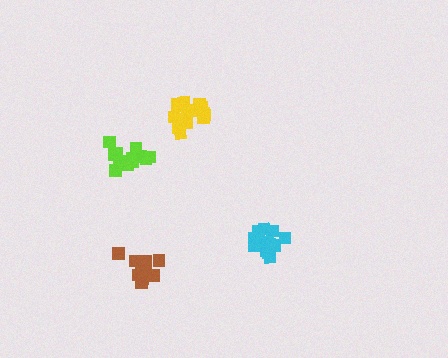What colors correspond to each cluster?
The clusters are colored: brown, yellow, lime, cyan.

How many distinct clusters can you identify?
There are 4 distinct clusters.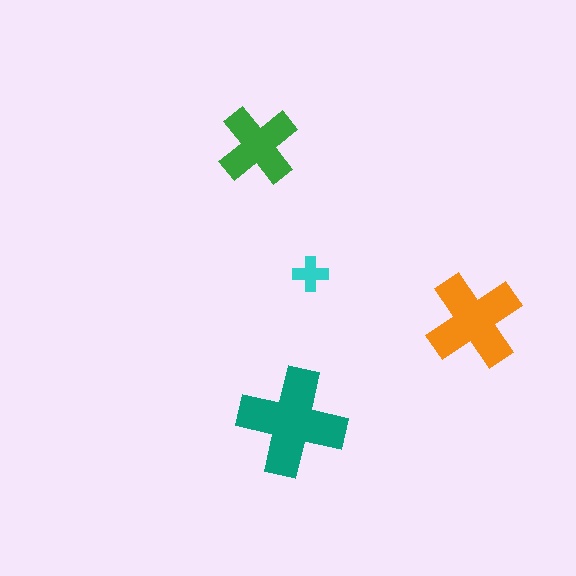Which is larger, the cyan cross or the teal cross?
The teal one.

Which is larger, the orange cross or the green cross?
The orange one.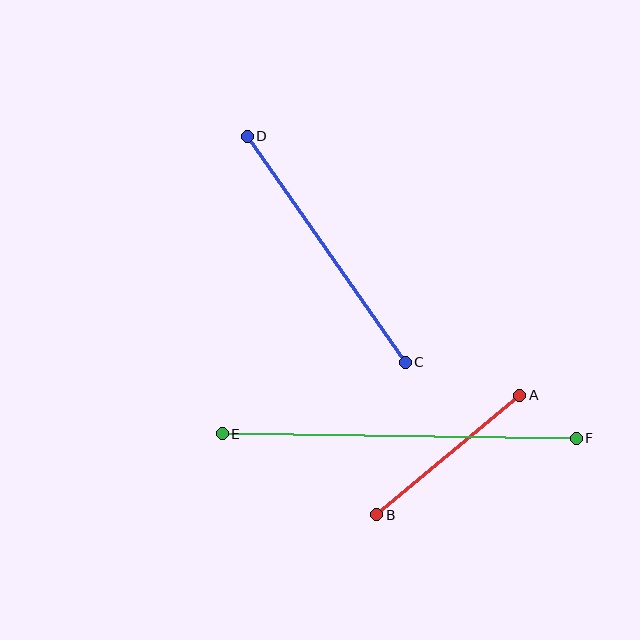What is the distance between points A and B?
The distance is approximately 186 pixels.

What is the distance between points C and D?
The distance is approximately 276 pixels.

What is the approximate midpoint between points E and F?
The midpoint is at approximately (399, 436) pixels.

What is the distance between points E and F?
The distance is approximately 354 pixels.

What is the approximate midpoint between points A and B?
The midpoint is at approximately (448, 455) pixels.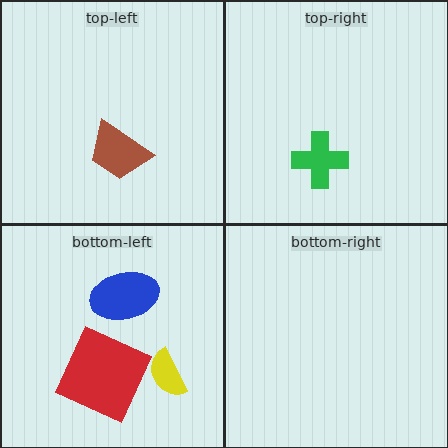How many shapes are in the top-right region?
1.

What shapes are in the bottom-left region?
The blue ellipse, the red square, the yellow semicircle.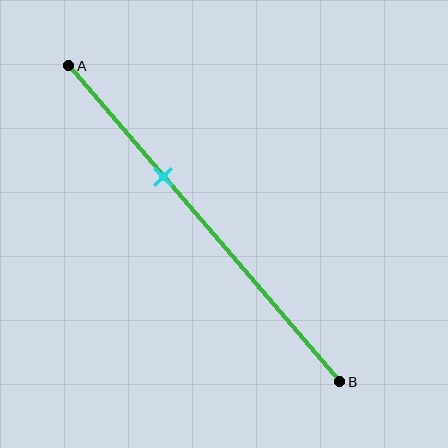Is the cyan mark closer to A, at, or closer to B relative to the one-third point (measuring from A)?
The cyan mark is approximately at the one-third point of segment AB.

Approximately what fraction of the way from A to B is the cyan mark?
The cyan mark is approximately 35% of the way from A to B.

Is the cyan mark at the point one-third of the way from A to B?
Yes, the mark is approximately at the one-third point.